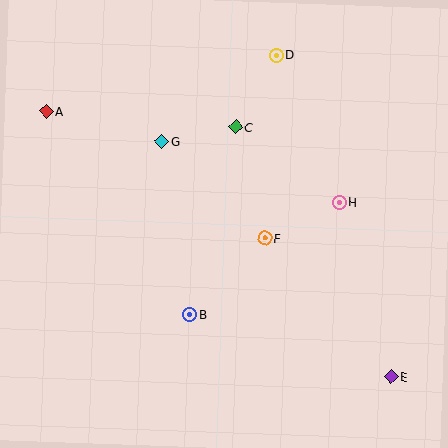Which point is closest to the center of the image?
Point F at (265, 238) is closest to the center.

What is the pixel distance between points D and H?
The distance between D and H is 160 pixels.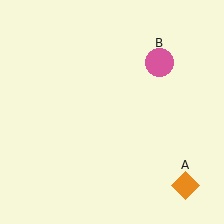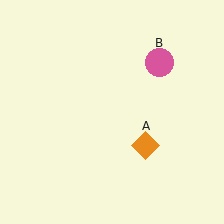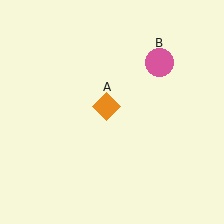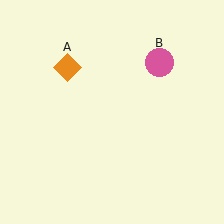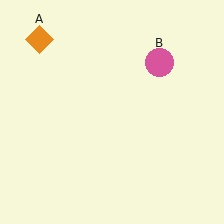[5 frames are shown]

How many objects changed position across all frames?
1 object changed position: orange diamond (object A).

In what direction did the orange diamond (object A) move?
The orange diamond (object A) moved up and to the left.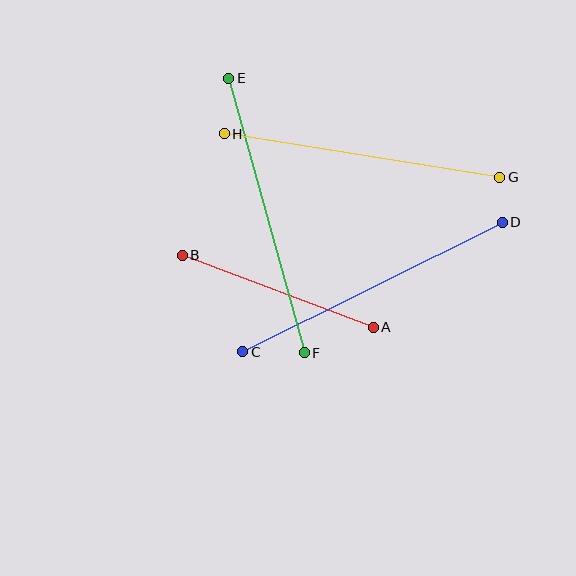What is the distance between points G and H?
The distance is approximately 279 pixels.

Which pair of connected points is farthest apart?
Points C and D are farthest apart.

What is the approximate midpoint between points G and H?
The midpoint is at approximately (362, 155) pixels.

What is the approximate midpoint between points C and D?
The midpoint is at approximately (373, 287) pixels.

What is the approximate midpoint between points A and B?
The midpoint is at approximately (278, 291) pixels.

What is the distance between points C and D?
The distance is approximately 290 pixels.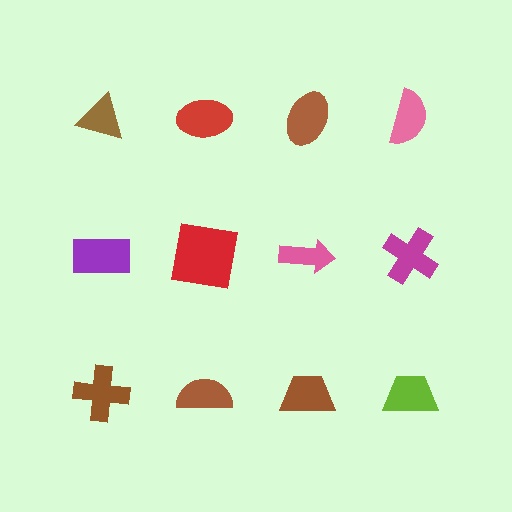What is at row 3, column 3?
A brown trapezoid.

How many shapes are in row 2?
4 shapes.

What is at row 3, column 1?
A brown cross.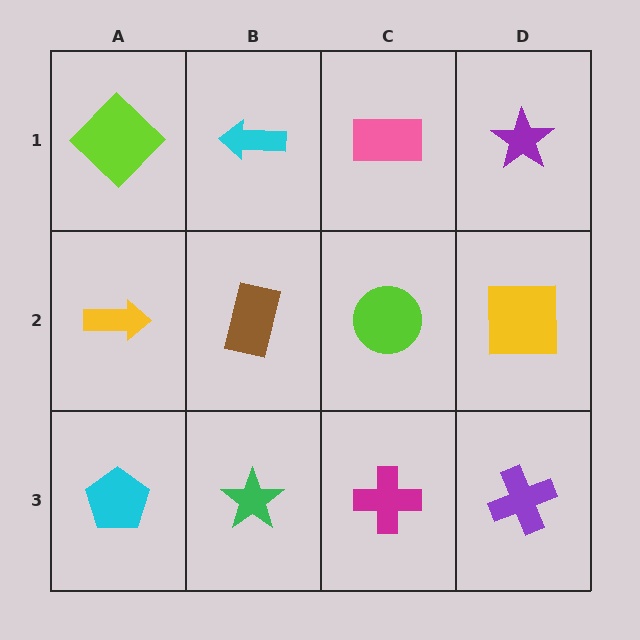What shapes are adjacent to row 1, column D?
A yellow square (row 2, column D), a pink rectangle (row 1, column C).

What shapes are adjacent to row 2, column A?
A lime diamond (row 1, column A), a cyan pentagon (row 3, column A), a brown rectangle (row 2, column B).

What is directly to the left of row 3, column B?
A cyan pentagon.